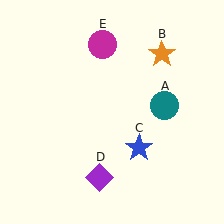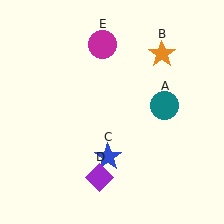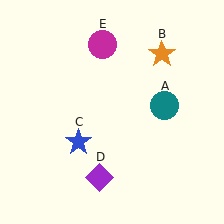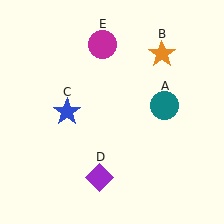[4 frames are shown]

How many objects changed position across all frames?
1 object changed position: blue star (object C).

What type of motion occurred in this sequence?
The blue star (object C) rotated clockwise around the center of the scene.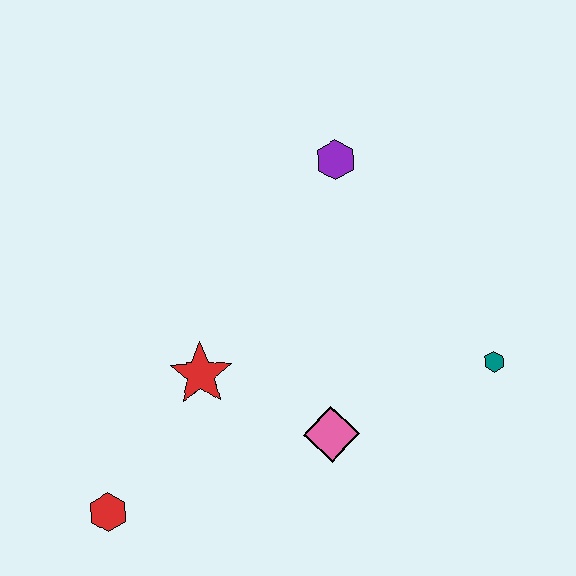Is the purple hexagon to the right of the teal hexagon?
No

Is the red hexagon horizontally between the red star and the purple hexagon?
No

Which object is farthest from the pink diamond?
The purple hexagon is farthest from the pink diamond.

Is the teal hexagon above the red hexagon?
Yes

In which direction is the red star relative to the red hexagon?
The red star is above the red hexagon.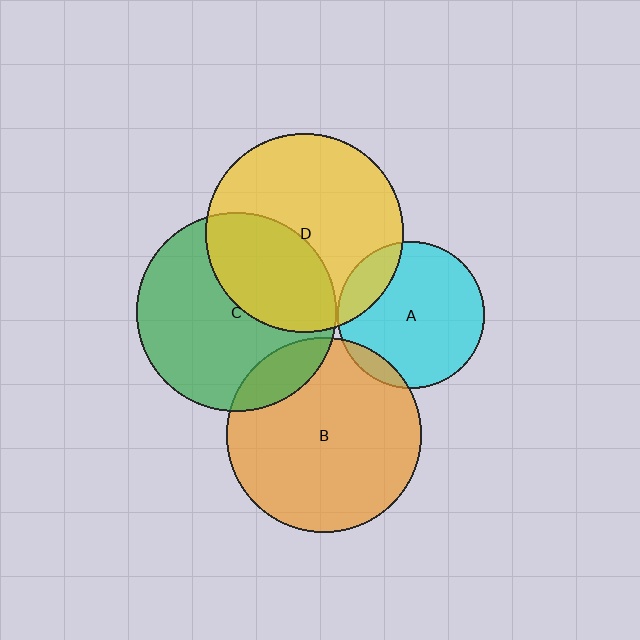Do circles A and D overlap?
Yes.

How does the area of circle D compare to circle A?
Approximately 1.8 times.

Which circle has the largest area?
Circle C (green).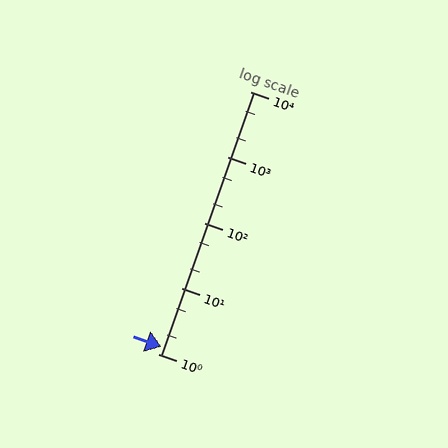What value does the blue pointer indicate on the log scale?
The pointer indicates approximately 1.3.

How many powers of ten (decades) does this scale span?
The scale spans 4 decades, from 1 to 10000.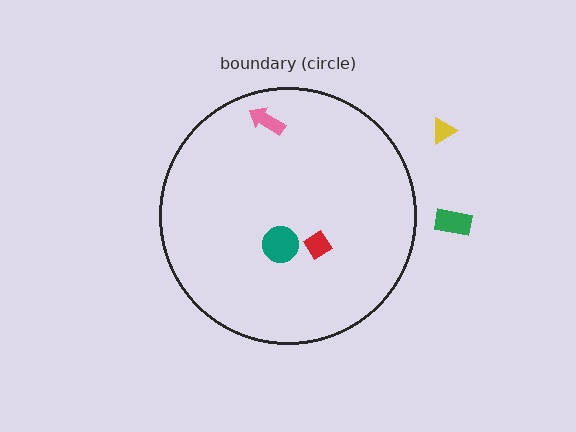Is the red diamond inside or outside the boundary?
Inside.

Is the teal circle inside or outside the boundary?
Inside.